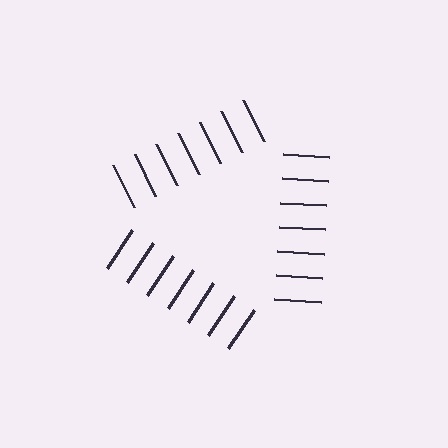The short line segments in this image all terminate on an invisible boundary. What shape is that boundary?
An illusory triangle — the line segments terminate on its edges but no continuous stroke is drawn.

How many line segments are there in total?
21 — 7 along each of the 3 edges.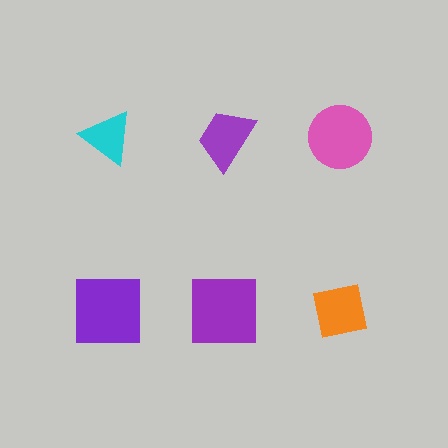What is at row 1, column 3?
A pink circle.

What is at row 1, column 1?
A cyan triangle.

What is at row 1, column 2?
A purple trapezoid.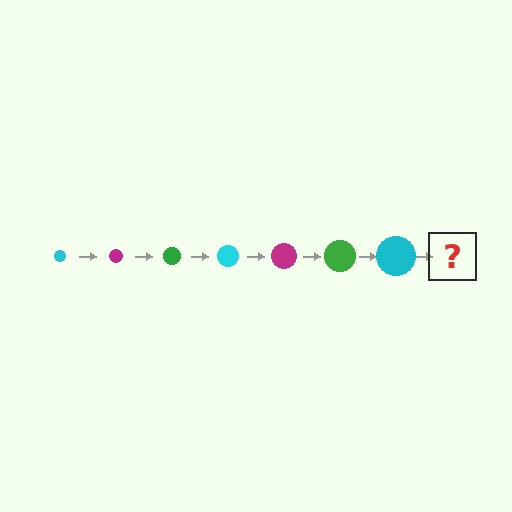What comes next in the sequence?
The next element should be a magenta circle, larger than the previous one.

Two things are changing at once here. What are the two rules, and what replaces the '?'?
The two rules are that the circle grows larger each step and the color cycles through cyan, magenta, and green. The '?' should be a magenta circle, larger than the previous one.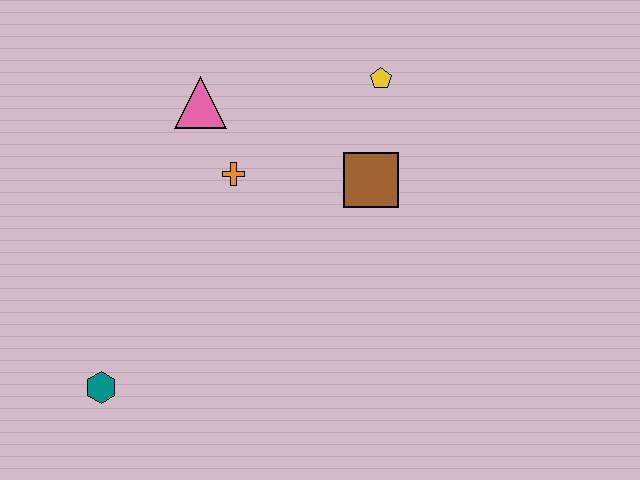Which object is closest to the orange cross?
The pink triangle is closest to the orange cross.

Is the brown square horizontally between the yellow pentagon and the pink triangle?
Yes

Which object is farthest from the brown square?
The teal hexagon is farthest from the brown square.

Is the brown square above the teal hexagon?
Yes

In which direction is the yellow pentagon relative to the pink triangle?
The yellow pentagon is to the right of the pink triangle.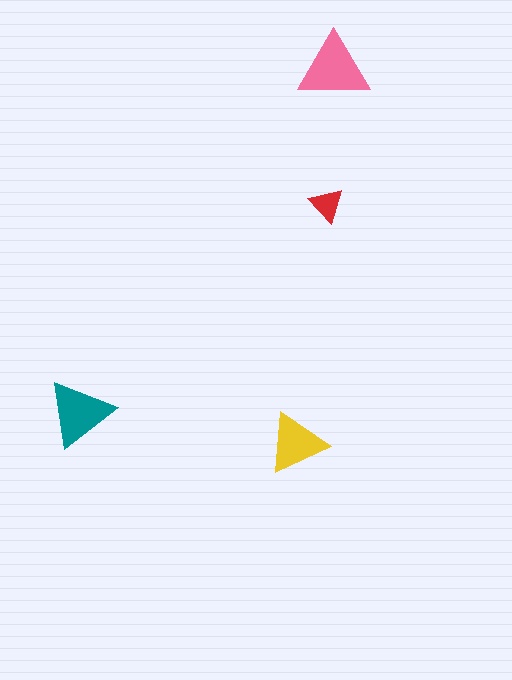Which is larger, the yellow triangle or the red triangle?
The yellow one.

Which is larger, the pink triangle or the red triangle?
The pink one.